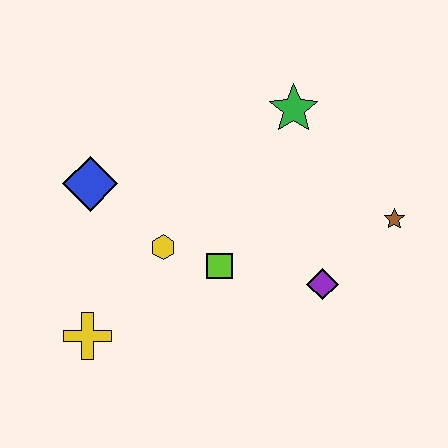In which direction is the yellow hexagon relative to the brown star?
The yellow hexagon is to the left of the brown star.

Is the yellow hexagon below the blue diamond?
Yes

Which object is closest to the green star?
The brown star is closest to the green star.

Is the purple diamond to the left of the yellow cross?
No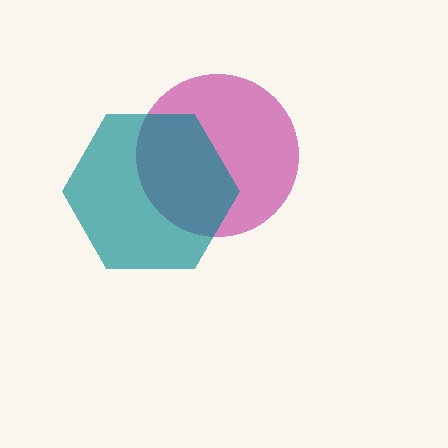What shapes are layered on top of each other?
The layered shapes are: a magenta circle, a teal hexagon.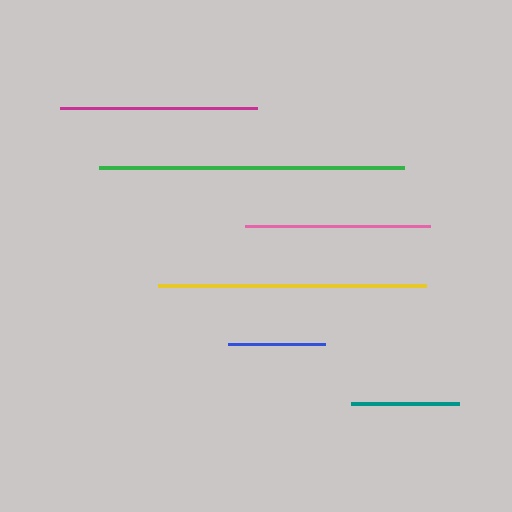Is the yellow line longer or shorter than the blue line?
The yellow line is longer than the blue line.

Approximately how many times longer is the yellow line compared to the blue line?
The yellow line is approximately 2.8 times the length of the blue line.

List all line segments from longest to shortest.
From longest to shortest: green, yellow, magenta, pink, teal, blue.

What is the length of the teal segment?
The teal segment is approximately 107 pixels long.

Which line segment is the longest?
The green line is the longest at approximately 305 pixels.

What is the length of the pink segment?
The pink segment is approximately 185 pixels long.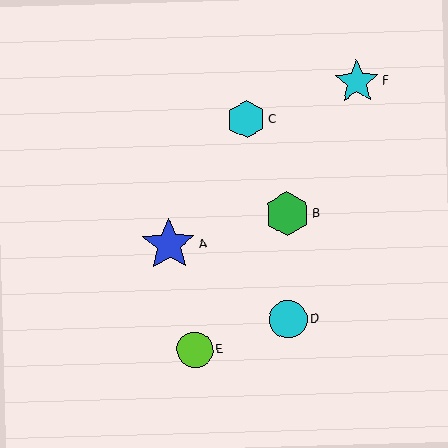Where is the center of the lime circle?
The center of the lime circle is at (195, 350).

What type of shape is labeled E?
Shape E is a lime circle.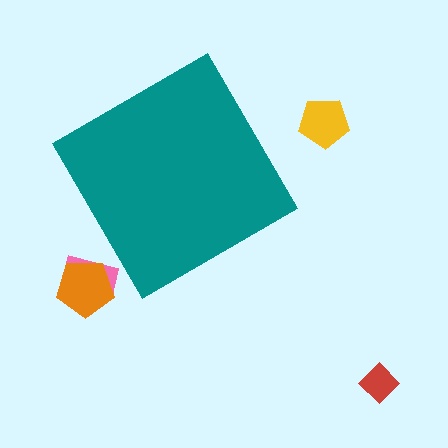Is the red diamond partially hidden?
No, the red diamond is fully visible.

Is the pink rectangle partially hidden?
No, the pink rectangle is fully visible.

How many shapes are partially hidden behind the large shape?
0 shapes are partially hidden.